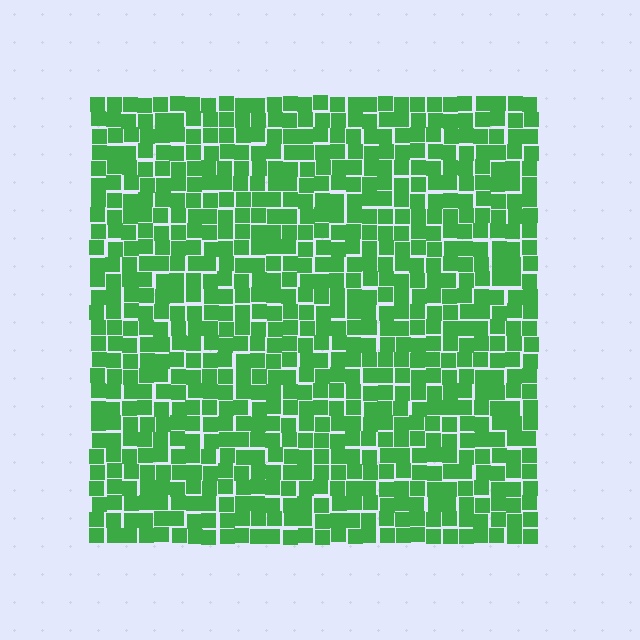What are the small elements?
The small elements are squares.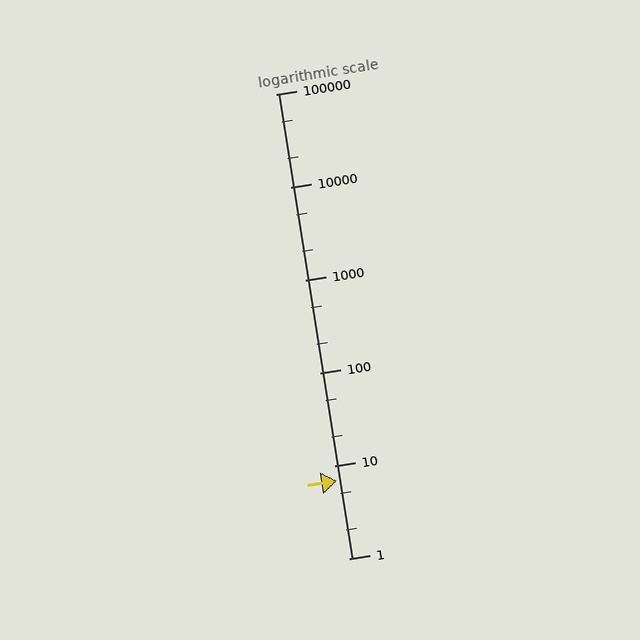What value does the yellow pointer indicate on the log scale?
The pointer indicates approximately 6.9.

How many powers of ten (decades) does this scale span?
The scale spans 5 decades, from 1 to 100000.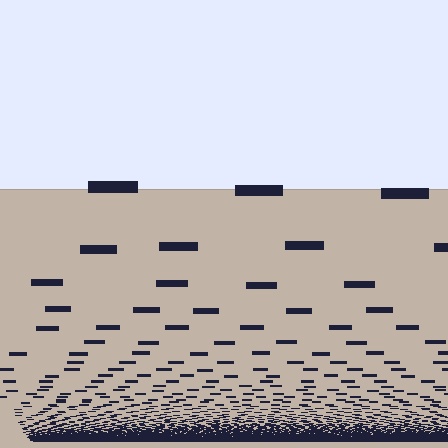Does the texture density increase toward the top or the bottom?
Density increases toward the bottom.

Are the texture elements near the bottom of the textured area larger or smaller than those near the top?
Smaller. The gradient is inverted — elements near the bottom are smaller and denser.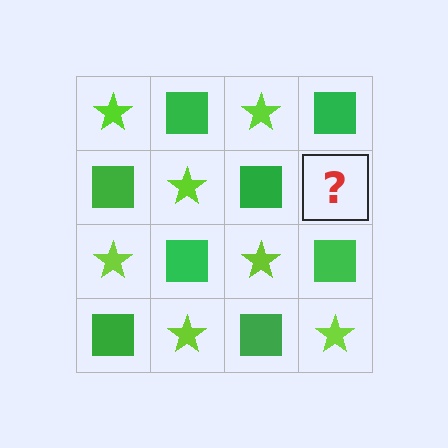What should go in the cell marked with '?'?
The missing cell should contain a lime star.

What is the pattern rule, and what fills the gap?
The rule is that it alternates lime star and green square in a checkerboard pattern. The gap should be filled with a lime star.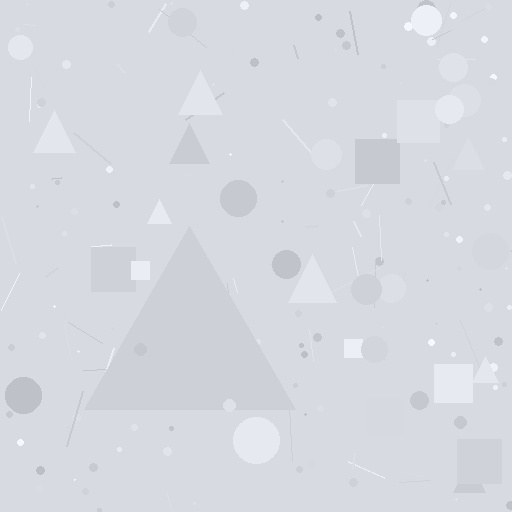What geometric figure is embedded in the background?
A triangle is embedded in the background.